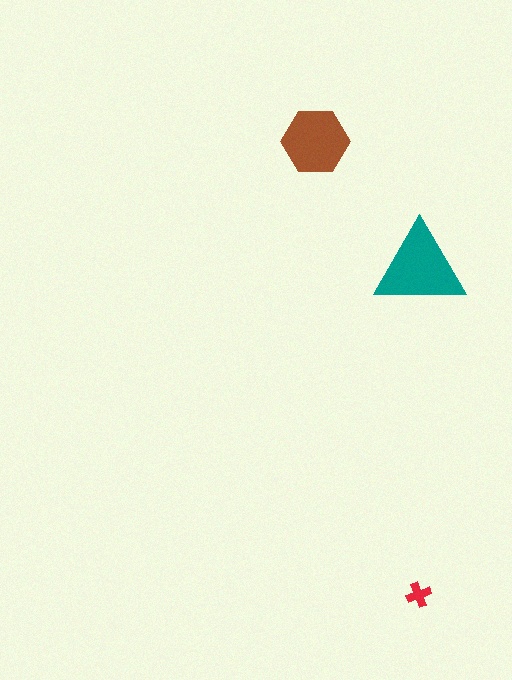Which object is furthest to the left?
The brown hexagon is leftmost.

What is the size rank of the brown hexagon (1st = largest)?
2nd.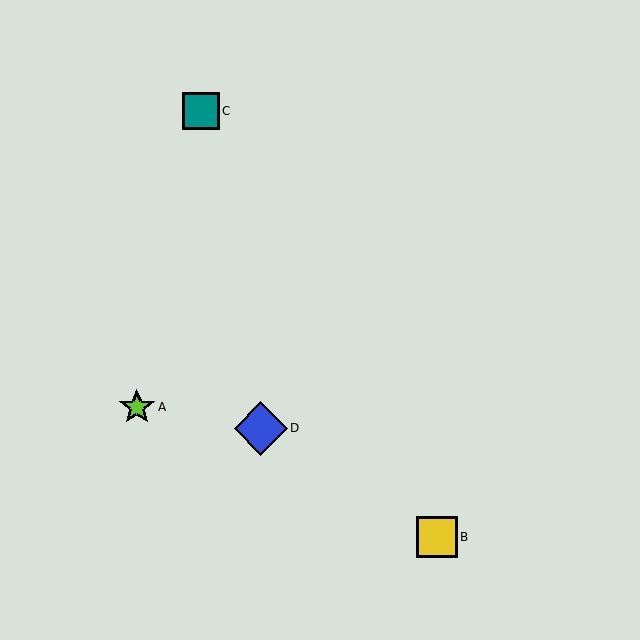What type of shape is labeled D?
Shape D is a blue diamond.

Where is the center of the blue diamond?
The center of the blue diamond is at (261, 428).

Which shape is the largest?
The blue diamond (labeled D) is the largest.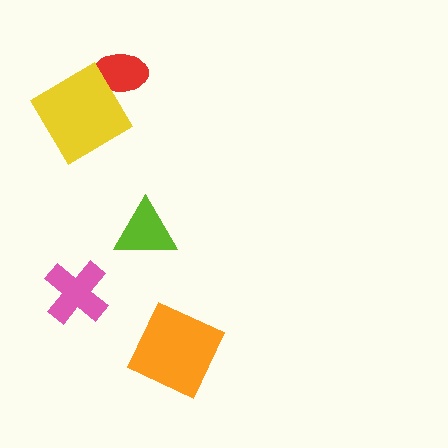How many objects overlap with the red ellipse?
1 object overlaps with the red ellipse.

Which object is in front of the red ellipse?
The yellow diamond is in front of the red ellipse.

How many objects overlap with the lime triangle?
0 objects overlap with the lime triangle.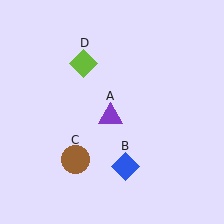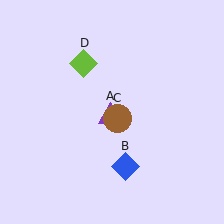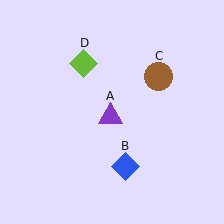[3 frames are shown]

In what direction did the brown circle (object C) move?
The brown circle (object C) moved up and to the right.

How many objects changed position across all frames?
1 object changed position: brown circle (object C).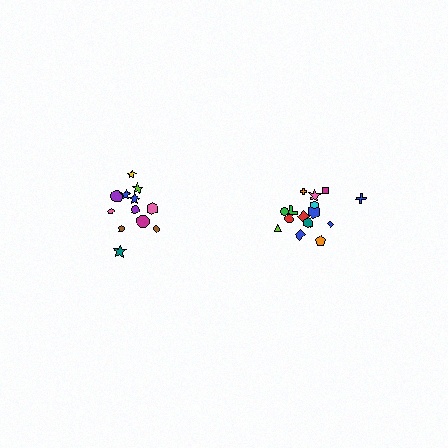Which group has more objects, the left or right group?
The right group.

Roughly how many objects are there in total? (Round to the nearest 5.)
Roughly 25 objects in total.